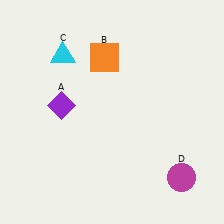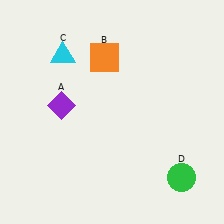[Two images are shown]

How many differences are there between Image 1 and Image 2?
There is 1 difference between the two images.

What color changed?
The circle (D) changed from magenta in Image 1 to green in Image 2.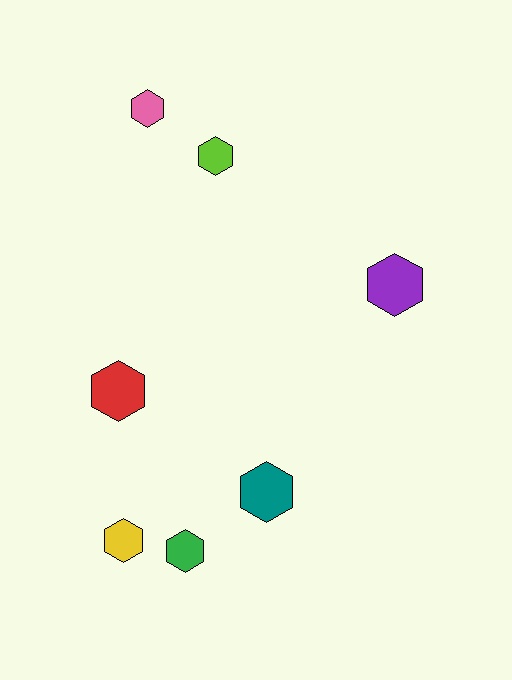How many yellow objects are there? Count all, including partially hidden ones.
There is 1 yellow object.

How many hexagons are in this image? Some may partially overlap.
There are 7 hexagons.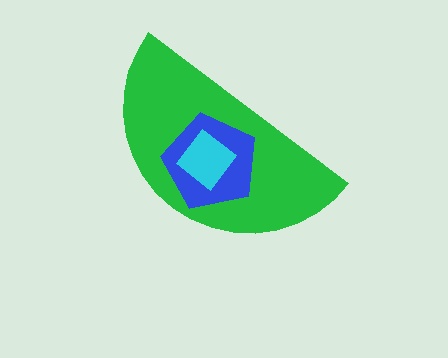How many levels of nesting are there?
3.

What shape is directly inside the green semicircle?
The blue pentagon.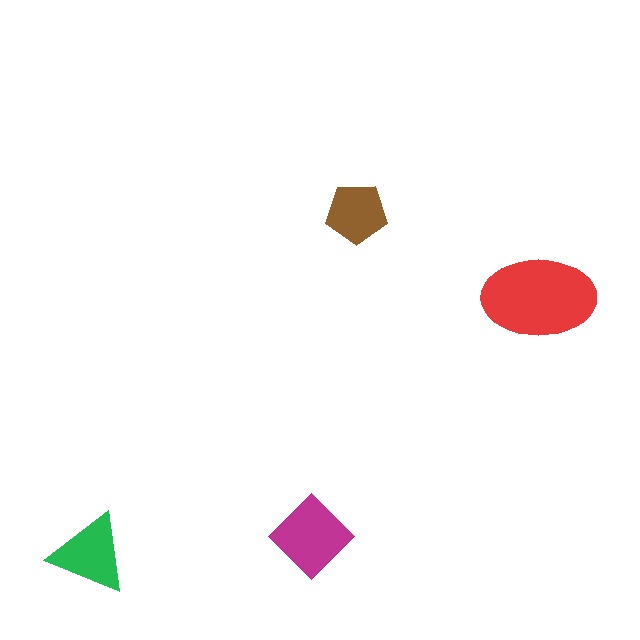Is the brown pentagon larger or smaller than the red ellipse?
Smaller.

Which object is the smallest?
The brown pentagon.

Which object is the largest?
The red ellipse.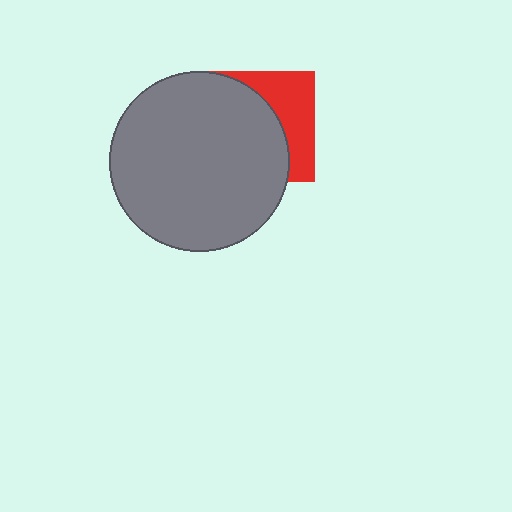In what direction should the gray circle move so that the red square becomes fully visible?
The gray circle should move left. That is the shortest direction to clear the overlap and leave the red square fully visible.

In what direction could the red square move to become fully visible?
The red square could move right. That would shift it out from behind the gray circle entirely.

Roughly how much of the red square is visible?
A small part of it is visible (roughly 37%).